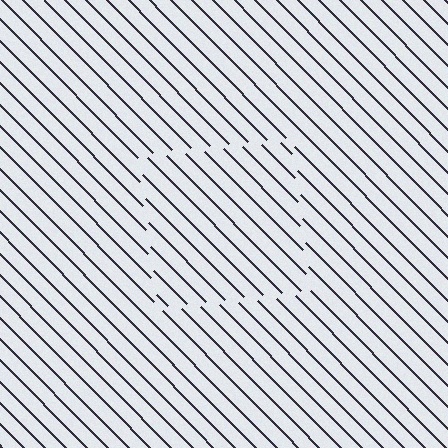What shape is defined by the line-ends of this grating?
An illusory square. The interior of the shape contains the same grating, shifted by half a period — the contour is defined by the phase discontinuity where line-ends from the inner and outer gratings abut.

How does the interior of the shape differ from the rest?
The interior of the shape contains the same grating, shifted by half a period — the contour is defined by the phase discontinuity where line-ends from the inner and outer gratings abut.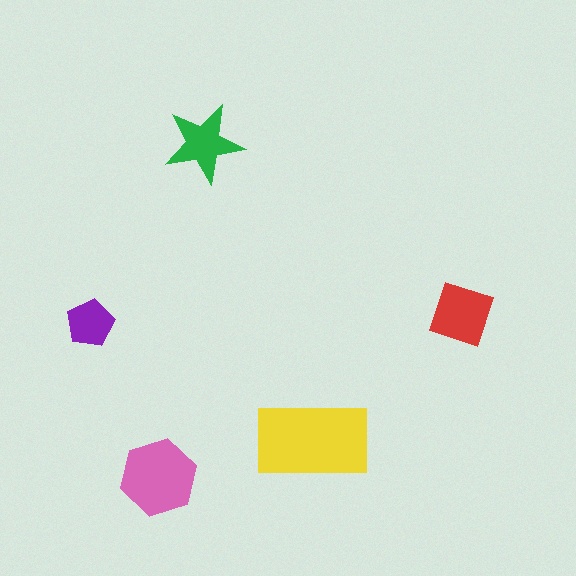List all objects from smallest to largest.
The purple pentagon, the green star, the red diamond, the pink hexagon, the yellow rectangle.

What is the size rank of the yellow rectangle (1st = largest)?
1st.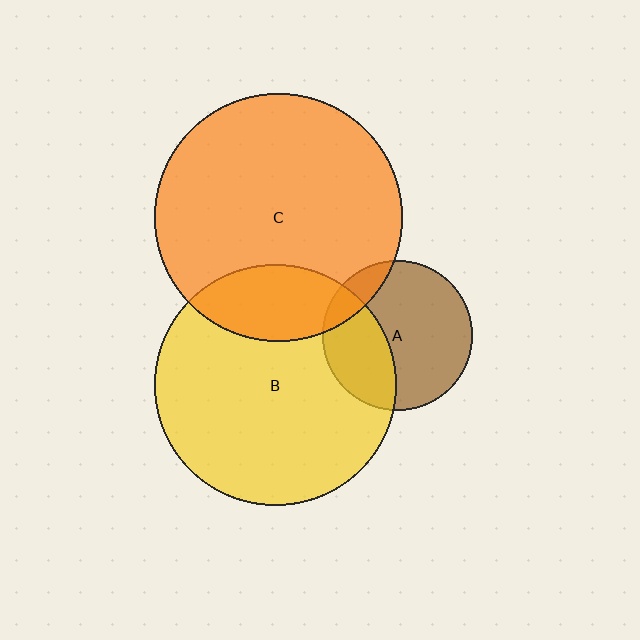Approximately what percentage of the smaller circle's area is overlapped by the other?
Approximately 10%.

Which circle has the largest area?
Circle C (orange).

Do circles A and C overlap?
Yes.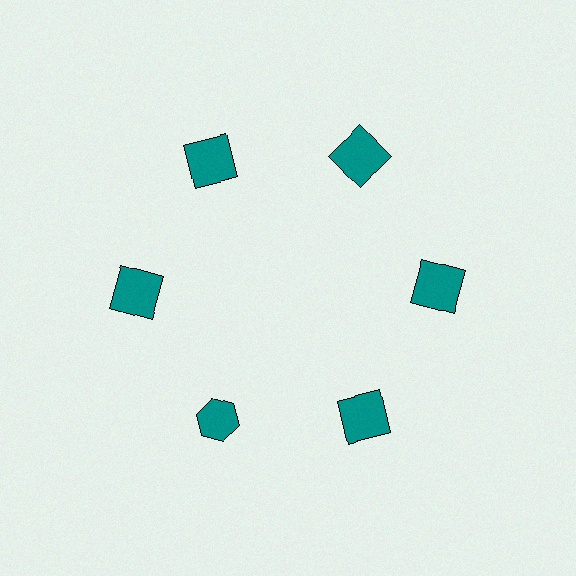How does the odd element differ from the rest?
It has a different shape: hexagon instead of square.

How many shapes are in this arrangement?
There are 6 shapes arranged in a ring pattern.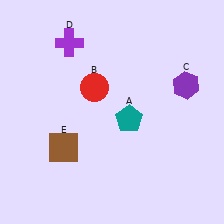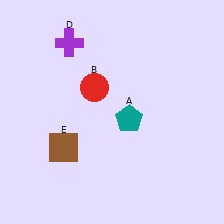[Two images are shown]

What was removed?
The purple hexagon (C) was removed in Image 2.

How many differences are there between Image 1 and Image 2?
There is 1 difference between the two images.